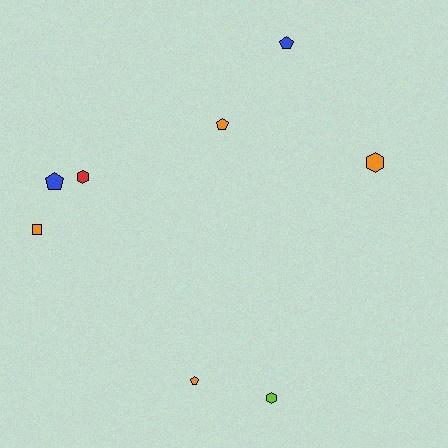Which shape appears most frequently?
Pentagon, with 4 objects.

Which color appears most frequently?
Orange, with 4 objects.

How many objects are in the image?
There are 8 objects.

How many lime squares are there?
There are no lime squares.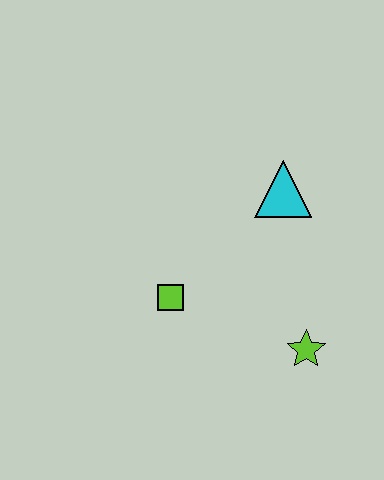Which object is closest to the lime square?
The lime star is closest to the lime square.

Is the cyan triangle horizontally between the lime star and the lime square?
Yes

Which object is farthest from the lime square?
The cyan triangle is farthest from the lime square.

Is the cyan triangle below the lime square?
No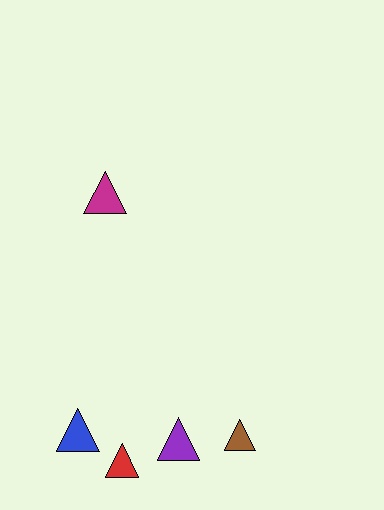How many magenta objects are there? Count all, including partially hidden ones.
There is 1 magenta object.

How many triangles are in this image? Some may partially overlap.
There are 5 triangles.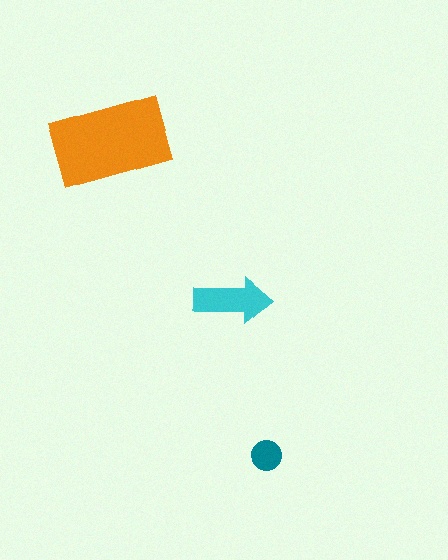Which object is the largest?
The orange rectangle.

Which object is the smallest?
The teal circle.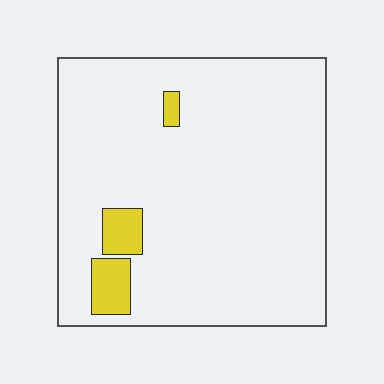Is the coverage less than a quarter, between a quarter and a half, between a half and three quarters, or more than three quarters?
Less than a quarter.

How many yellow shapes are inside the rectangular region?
3.